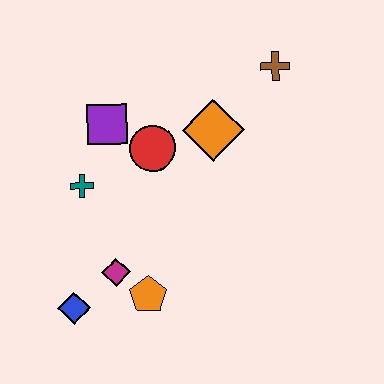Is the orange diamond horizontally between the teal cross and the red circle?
No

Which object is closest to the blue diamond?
The magenta diamond is closest to the blue diamond.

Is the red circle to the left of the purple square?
No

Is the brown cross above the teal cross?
Yes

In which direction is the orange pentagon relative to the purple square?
The orange pentagon is below the purple square.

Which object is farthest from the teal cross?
The brown cross is farthest from the teal cross.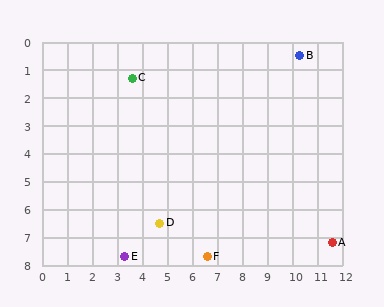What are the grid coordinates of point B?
Point B is at approximately (10.3, 0.5).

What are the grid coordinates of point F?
Point F is at approximately (6.6, 7.7).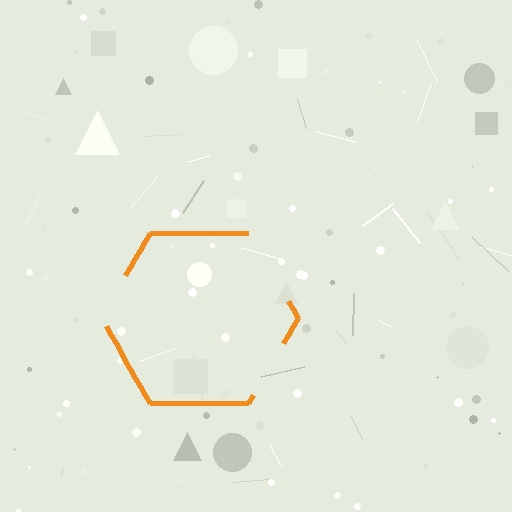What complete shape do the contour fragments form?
The contour fragments form a hexagon.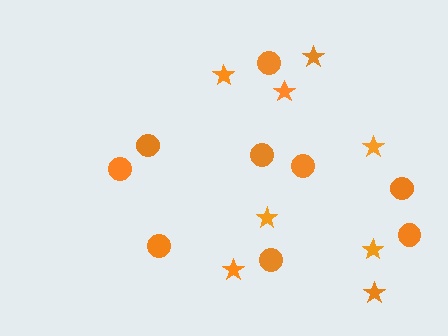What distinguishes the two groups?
There are 2 groups: one group of stars (8) and one group of circles (9).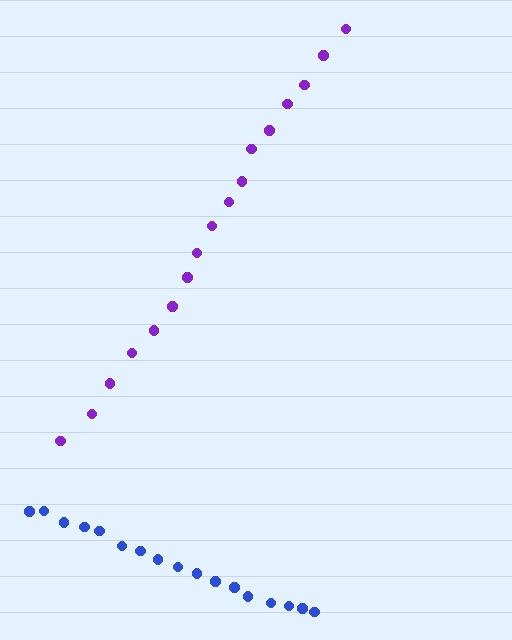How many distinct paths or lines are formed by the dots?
There are 2 distinct paths.